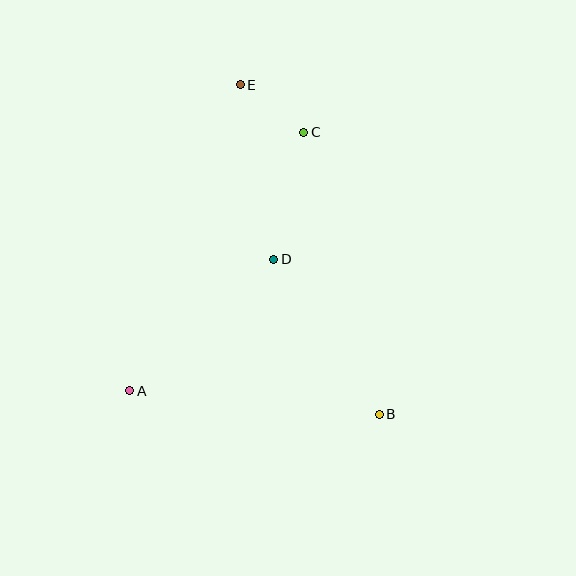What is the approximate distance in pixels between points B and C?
The distance between B and C is approximately 291 pixels.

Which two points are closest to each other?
Points C and E are closest to each other.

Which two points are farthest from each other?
Points B and E are farthest from each other.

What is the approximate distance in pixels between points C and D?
The distance between C and D is approximately 130 pixels.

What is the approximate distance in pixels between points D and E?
The distance between D and E is approximately 178 pixels.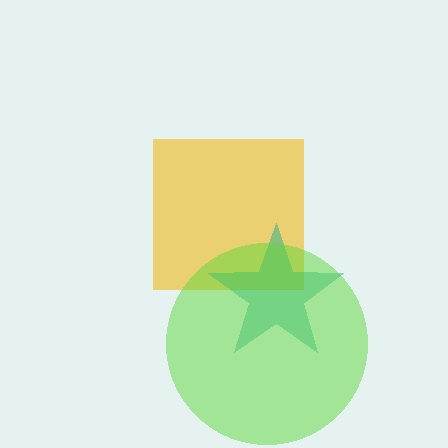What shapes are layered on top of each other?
The layered shapes are: a yellow square, a teal star, a lime circle.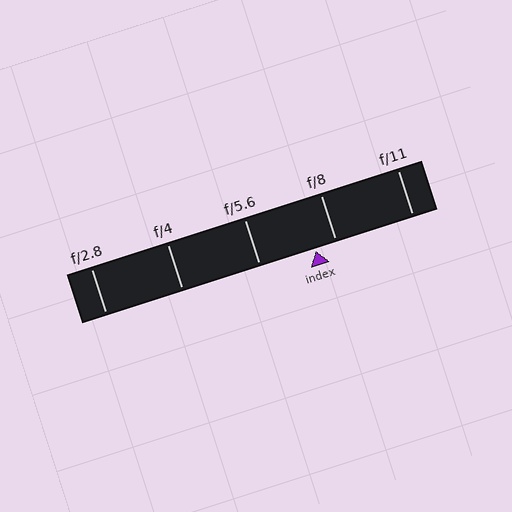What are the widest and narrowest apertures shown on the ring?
The widest aperture shown is f/2.8 and the narrowest is f/11.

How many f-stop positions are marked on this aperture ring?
There are 5 f-stop positions marked.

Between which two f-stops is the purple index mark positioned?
The index mark is between f/5.6 and f/8.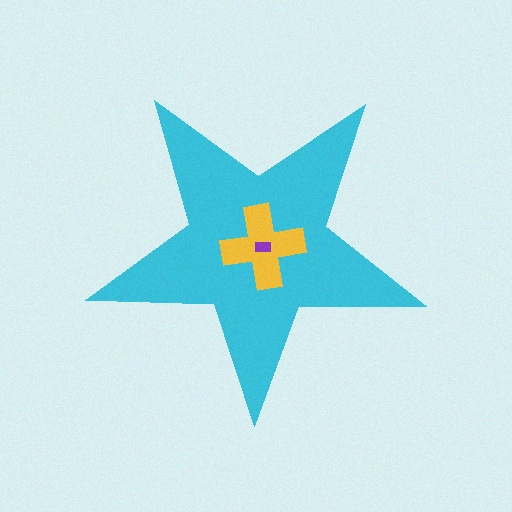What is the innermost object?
The purple rectangle.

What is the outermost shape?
The cyan star.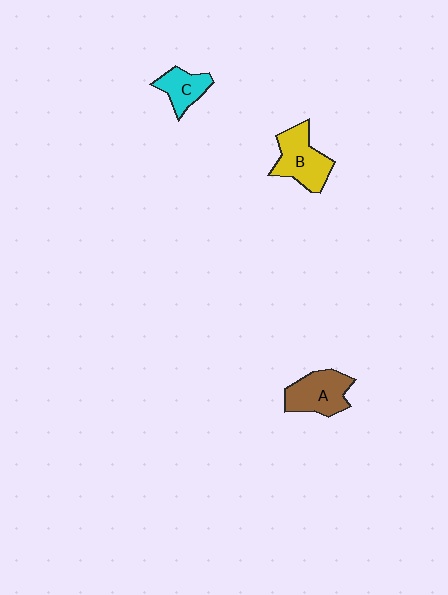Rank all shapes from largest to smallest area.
From largest to smallest: B (yellow), A (brown), C (cyan).